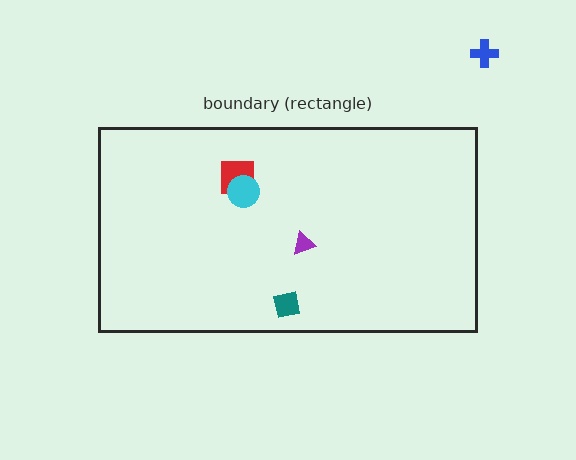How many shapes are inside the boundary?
4 inside, 1 outside.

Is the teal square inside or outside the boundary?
Inside.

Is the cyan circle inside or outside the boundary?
Inside.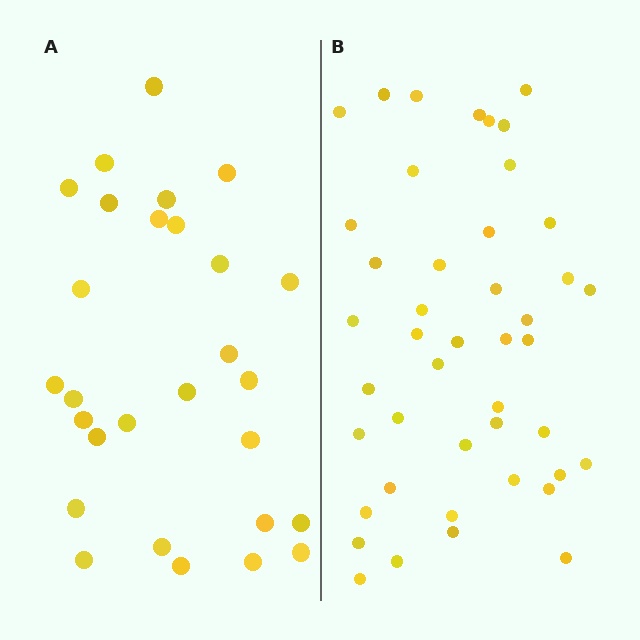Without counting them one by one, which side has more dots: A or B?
Region B (the right region) has more dots.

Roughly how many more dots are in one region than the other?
Region B has approximately 15 more dots than region A.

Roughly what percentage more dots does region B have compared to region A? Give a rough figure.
About 55% more.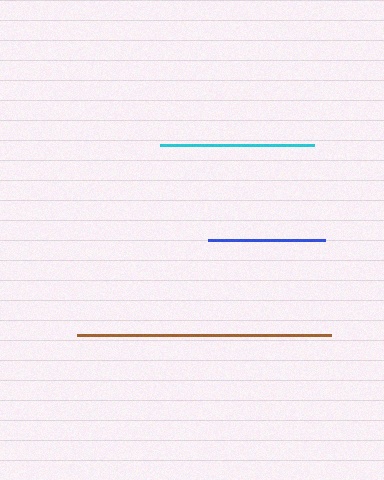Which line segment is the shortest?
The blue line is the shortest at approximately 117 pixels.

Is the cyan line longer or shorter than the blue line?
The cyan line is longer than the blue line.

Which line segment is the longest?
The brown line is the longest at approximately 254 pixels.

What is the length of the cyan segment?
The cyan segment is approximately 153 pixels long.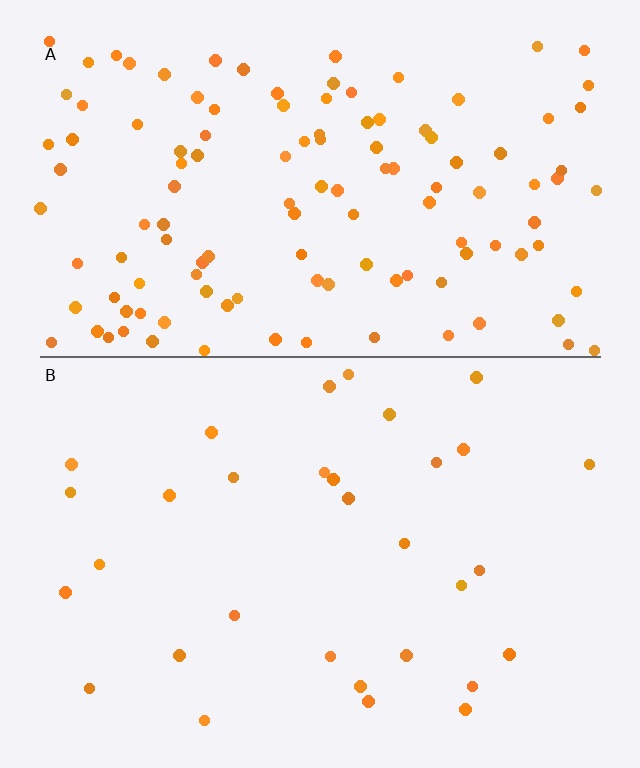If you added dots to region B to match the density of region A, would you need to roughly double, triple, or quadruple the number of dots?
Approximately quadruple.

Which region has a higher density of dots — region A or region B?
A (the top).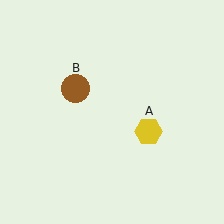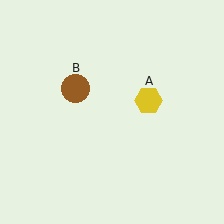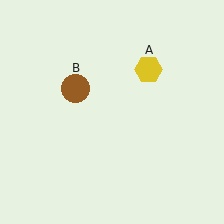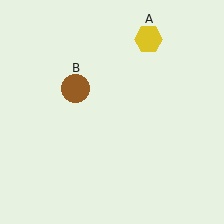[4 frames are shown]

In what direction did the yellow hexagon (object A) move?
The yellow hexagon (object A) moved up.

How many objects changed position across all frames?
1 object changed position: yellow hexagon (object A).